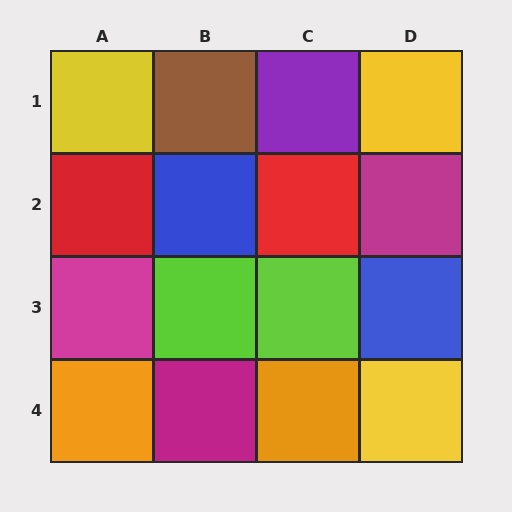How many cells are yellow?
3 cells are yellow.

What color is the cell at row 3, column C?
Lime.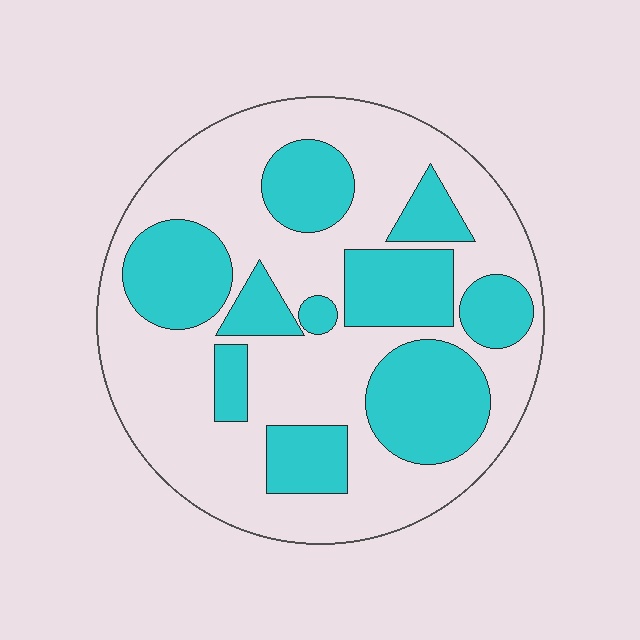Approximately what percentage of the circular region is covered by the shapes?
Approximately 35%.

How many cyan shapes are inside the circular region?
10.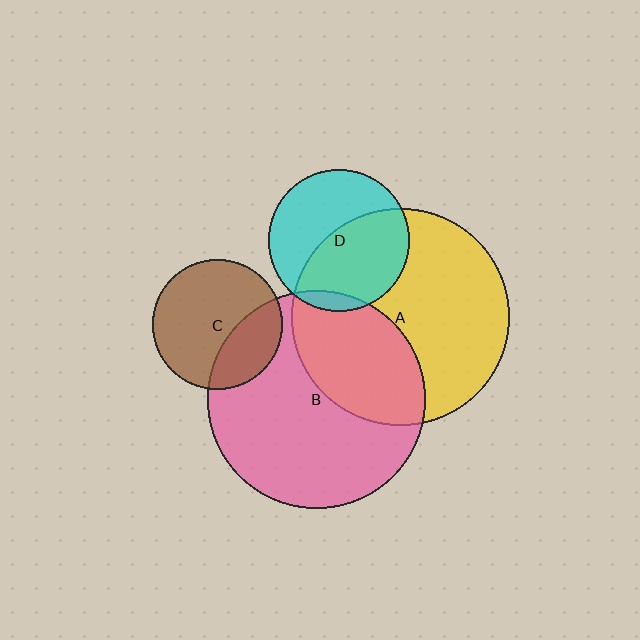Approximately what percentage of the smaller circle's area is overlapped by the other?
Approximately 5%.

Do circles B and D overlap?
Yes.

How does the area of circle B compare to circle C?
Approximately 2.8 times.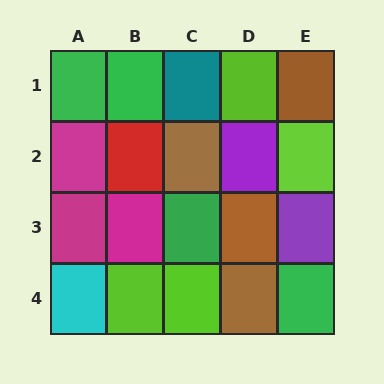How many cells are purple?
2 cells are purple.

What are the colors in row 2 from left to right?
Magenta, red, brown, purple, lime.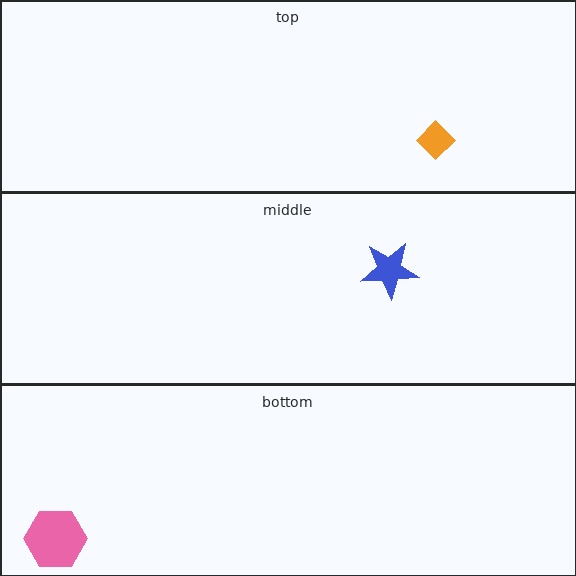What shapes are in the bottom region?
The pink hexagon.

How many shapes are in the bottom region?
1.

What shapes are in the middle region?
The blue star.